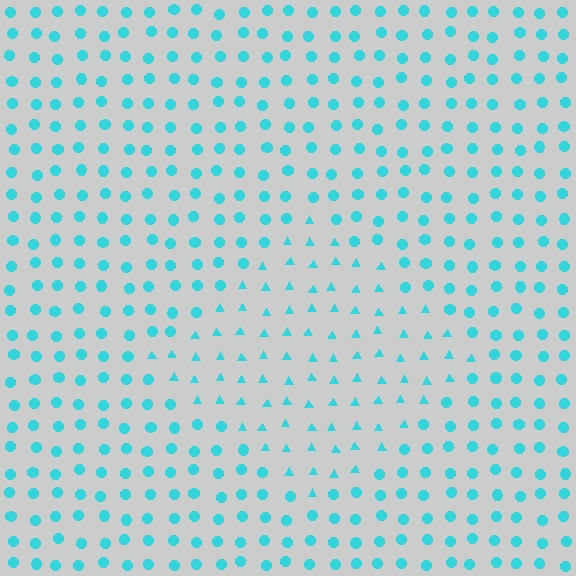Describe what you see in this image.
The image is filled with small cyan elements arranged in a uniform grid. A diamond-shaped region contains triangles, while the surrounding area contains circles. The boundary is defined purely by the change in element shape.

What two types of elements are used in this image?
The image uses triangles inside the diamond region and circles outside it.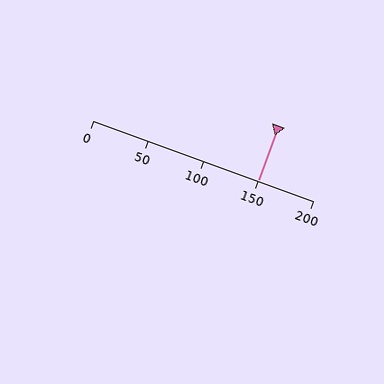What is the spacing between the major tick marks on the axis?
The major ticks are spaced 50 apart.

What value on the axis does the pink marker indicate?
The marker indicates approximately 150.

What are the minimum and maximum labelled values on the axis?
The axis runs from 0 to 200.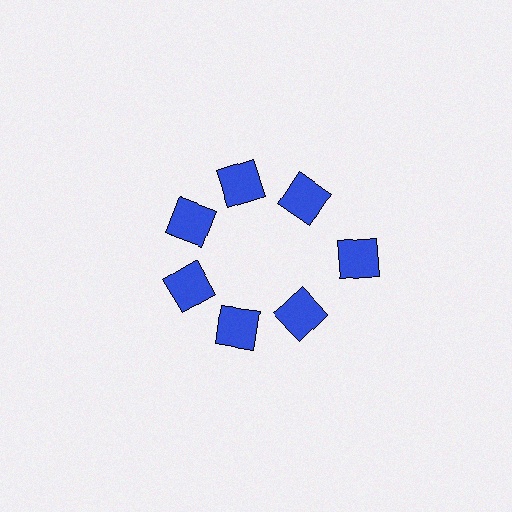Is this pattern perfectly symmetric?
No. The 7 blue squares are arranged in a ring, but one element near the 3 o'clock position is pushed outward from the center, breaking the 7-fold rotational symmetry.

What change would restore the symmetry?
The symmetry would be restored by moving it inward, back onto the ring so that all 7 squares sit at equal angles and equal distance from the center.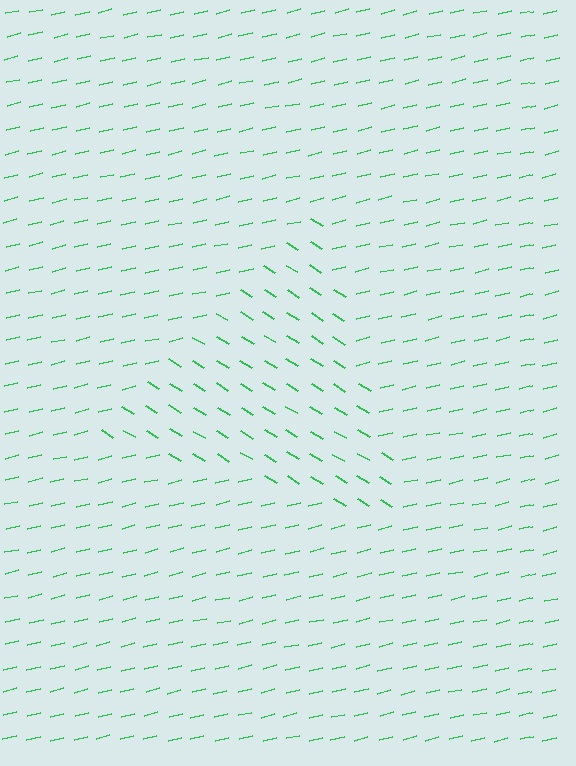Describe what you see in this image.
The image is filled with small green line segments. A triangle region in the image has lines oriented differently from the surrounding lines, creating a visible texture boundary.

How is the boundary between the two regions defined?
The boundary is defined purely by a change in line orientation (approximately 45 degrees difference). All lines are the same color and thickness.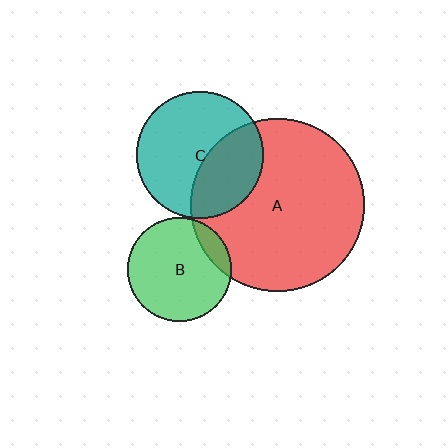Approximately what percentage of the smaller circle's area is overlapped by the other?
Approximately 10%.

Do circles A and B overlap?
Yes.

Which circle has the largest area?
Circle A (red).